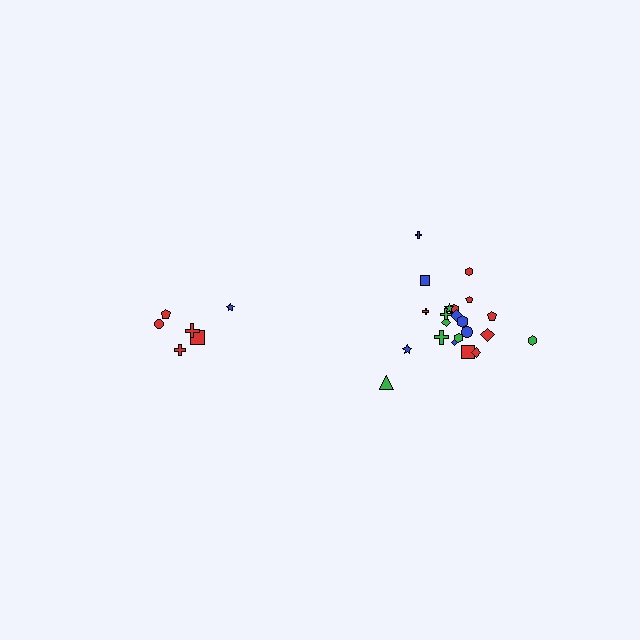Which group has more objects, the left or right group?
The right group.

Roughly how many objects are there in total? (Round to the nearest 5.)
Roughly 30 objects in total.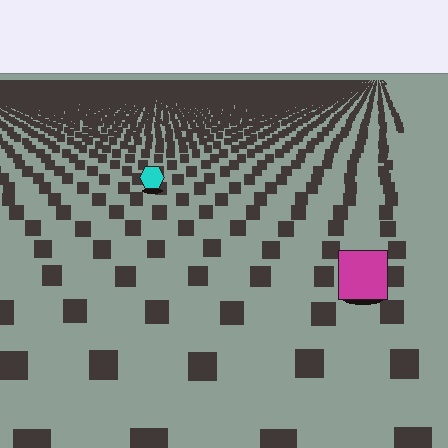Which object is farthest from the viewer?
The cyan hexagon is farthest from the viewer. It appears smaller and the ground texture around it is denser.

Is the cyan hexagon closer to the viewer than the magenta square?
No. The magenta square is closer — you can tell from the texture gradient: the ground texture is coarser near it.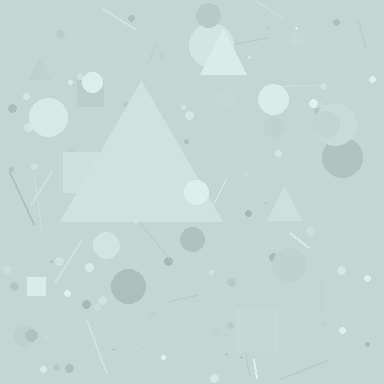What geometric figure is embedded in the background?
A triangle is embedded in the background.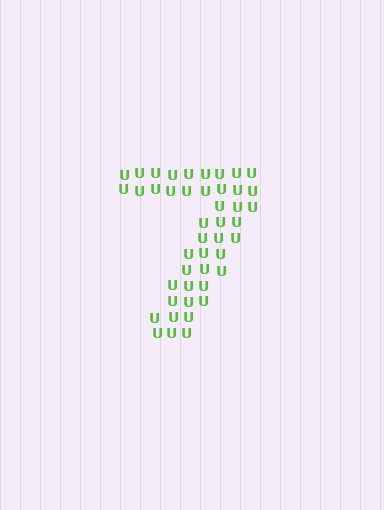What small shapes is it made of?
It is made of small letter U's.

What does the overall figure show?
The overall figure shows the digit 7.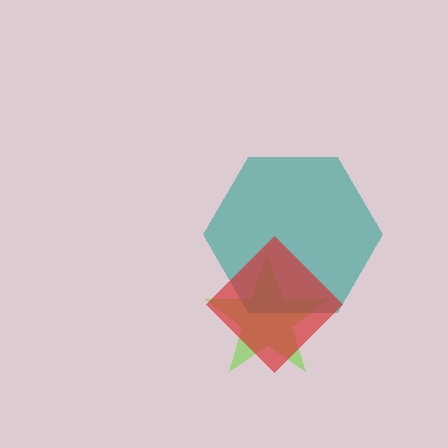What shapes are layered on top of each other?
The layered shapes are: a lime star, a teal hexagon, a red diamond.